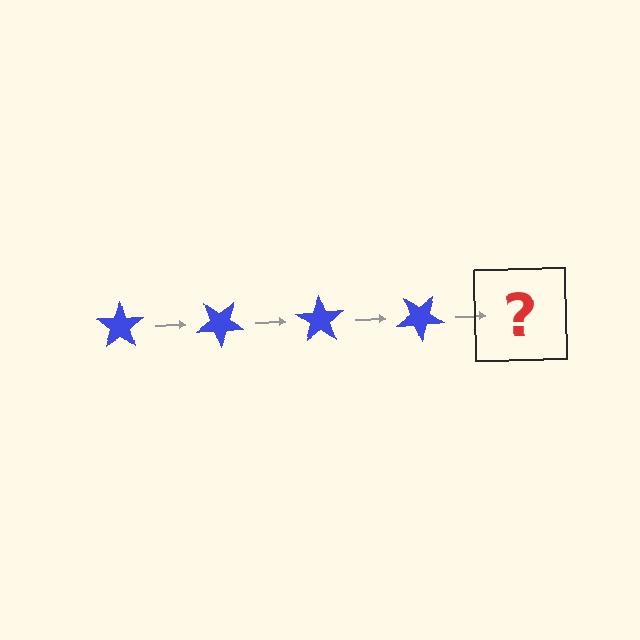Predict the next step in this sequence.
The next step is a blue star rotated 140 degrees.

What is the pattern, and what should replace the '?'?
The pattern is that the star rotates 35 degrees each step. The '?' should be a blue star rotated 140 degrees.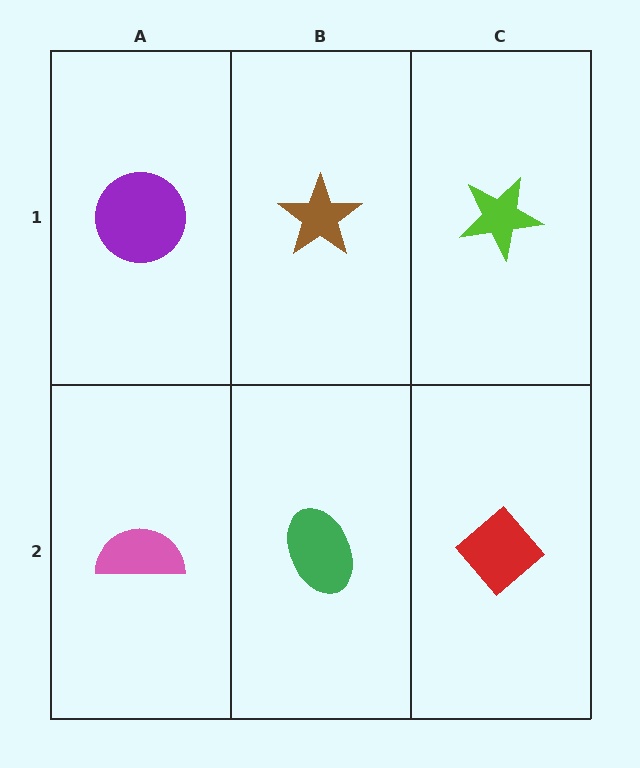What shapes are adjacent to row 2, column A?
A purple circle (row 1, column A), a green ellipse (row 2, column B).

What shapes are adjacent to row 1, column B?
A green ellipse (row 2, column B), a purple circle (row 1, column A), a lime star (row 1, column C).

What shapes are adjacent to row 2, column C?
A lime star (row 1, column C), a green ellipse (row 2, column B).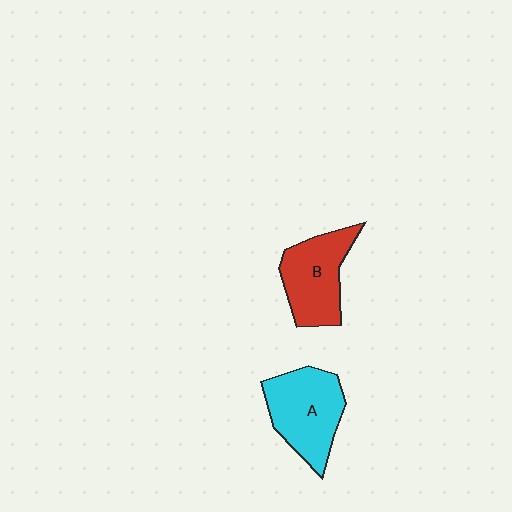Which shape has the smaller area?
Shape B (red).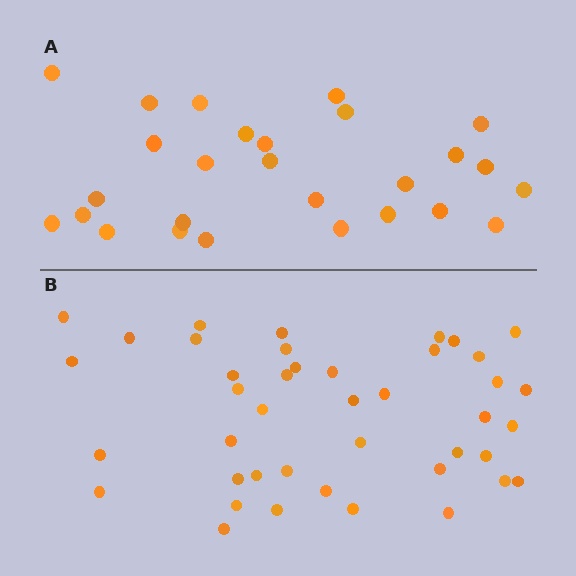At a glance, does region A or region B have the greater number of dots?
Region B (the bottom region) has more dots.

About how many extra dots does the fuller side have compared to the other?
Region B has approximately 15 more dots than region A.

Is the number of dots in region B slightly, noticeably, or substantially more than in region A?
Region B has substantially more. The ratio is roughly 1.6 to 1.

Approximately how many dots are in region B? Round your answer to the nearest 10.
About 40 dots. (The exact count is 42, which rounds to 40.)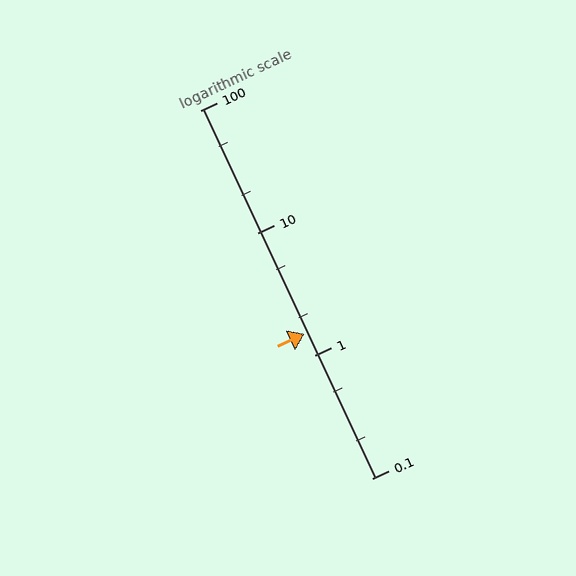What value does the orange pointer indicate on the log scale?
The pointer indicates approximately 1.5.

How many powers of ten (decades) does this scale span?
The scale spans 3 decades, from 0.1 to 100.